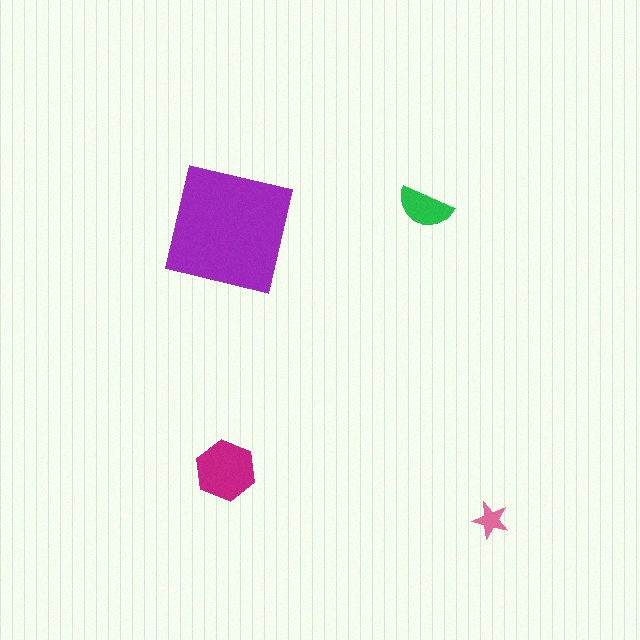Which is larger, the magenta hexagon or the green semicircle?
The magenta hexagon.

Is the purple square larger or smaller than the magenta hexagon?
Larger.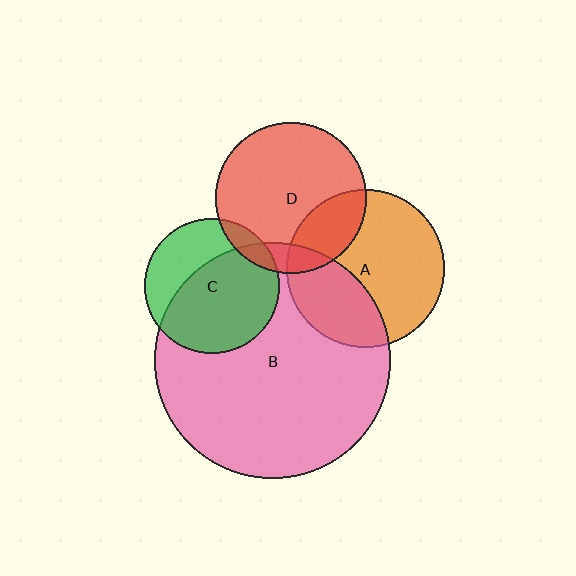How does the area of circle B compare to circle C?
Approximately 3.1 times.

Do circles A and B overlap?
Yes.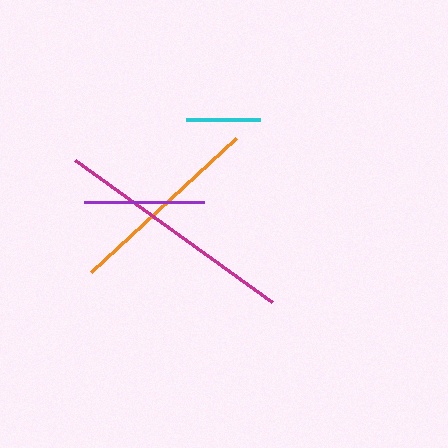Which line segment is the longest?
The magenta line is the longest at approximately 243 pixels.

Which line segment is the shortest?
The cyan line is the shortest at approximately 74 pixels.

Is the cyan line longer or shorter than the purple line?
The purple line is longer than the cyan line.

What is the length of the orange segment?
The orange segment is approximately 197 pixels long.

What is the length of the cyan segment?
The cyan segment is approximately 74 pixels long.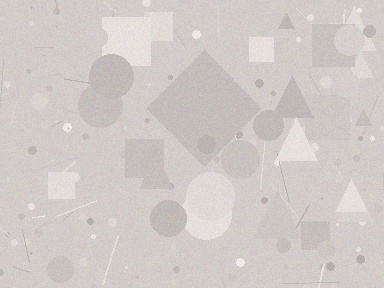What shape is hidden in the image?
A diamond is hidden in the image.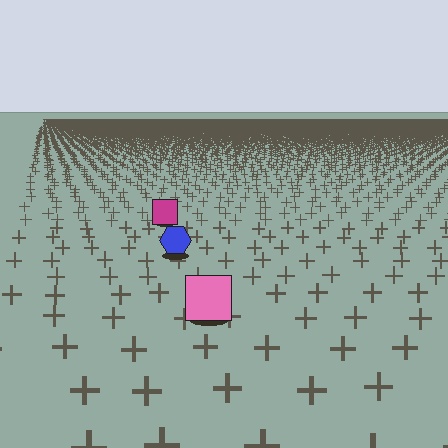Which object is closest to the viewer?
The pink square is closest. The texture marks near it are larger and more spread out.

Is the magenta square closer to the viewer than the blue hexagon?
No. The blue hexagon is closer — you can tell from the texture gradient: the ground texture is coarser near it.